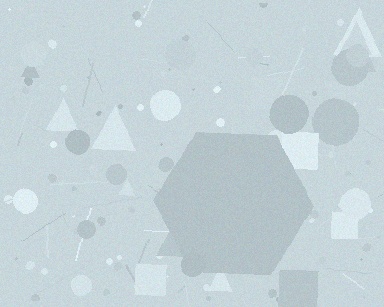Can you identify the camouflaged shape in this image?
The camouflaged shape is a hexagon.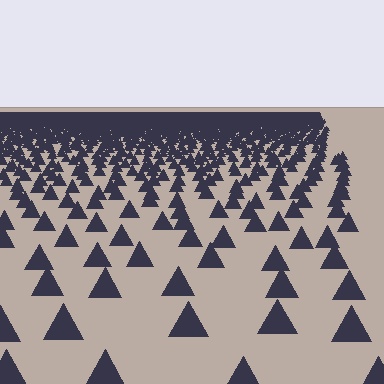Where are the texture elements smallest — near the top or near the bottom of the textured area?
Near the top.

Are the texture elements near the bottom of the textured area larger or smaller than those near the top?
Larger. Near the bottom, elements are closer to the viewer and appear at a bigger on-screen size.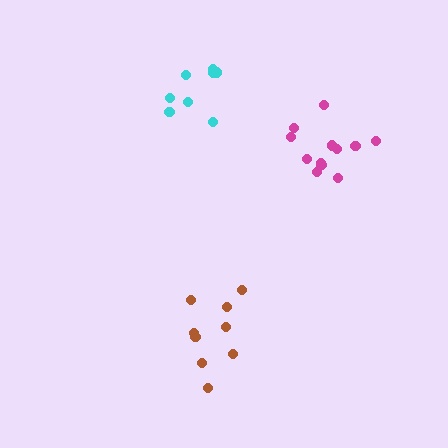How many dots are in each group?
Group 1: 12 dots, Group 2: 9 dots, Group 3: 9 dots (30 total).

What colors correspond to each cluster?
The clusters are colored: magenta, brown, cyan.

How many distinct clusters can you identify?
There are 3 distinct clusters.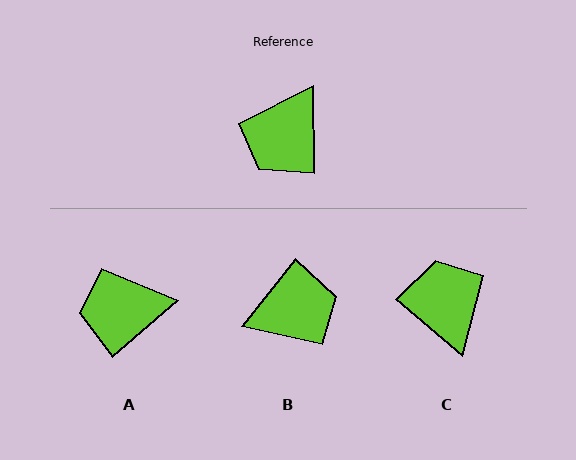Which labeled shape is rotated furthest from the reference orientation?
B, about 141 degrees away.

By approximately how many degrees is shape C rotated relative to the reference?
Approximately 131 degrees clockwise.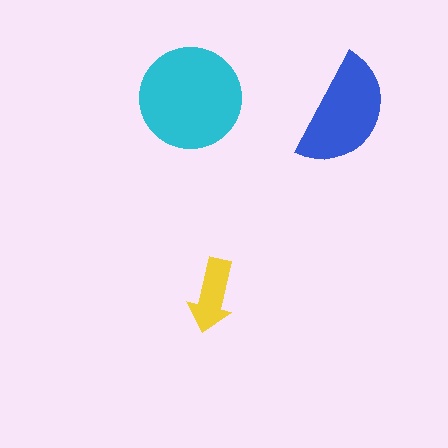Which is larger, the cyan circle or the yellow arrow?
The cyan circle.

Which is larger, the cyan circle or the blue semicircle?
The cyan circle.